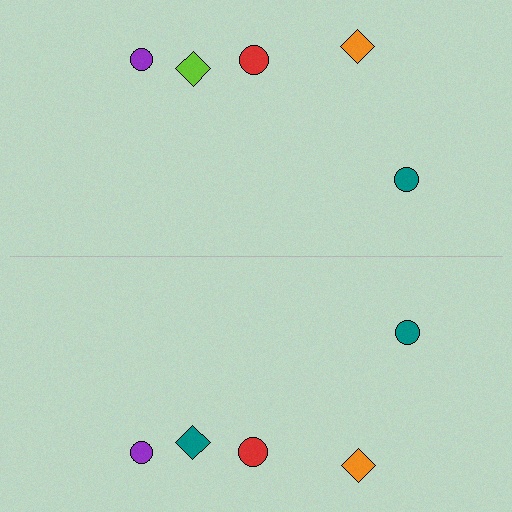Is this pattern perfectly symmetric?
No, the pattern is not perfectly symmetric. The teal diamond on the bottom side breaks the symmetry — its mirror counterpart is lime.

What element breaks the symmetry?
The teal diamond on the bottom side breaks the symmetry — its mirror counterpart is lime.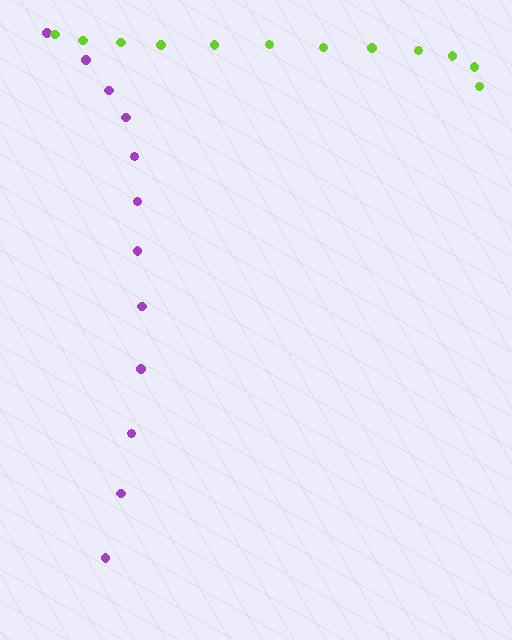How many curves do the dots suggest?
There are 2 distinct paths.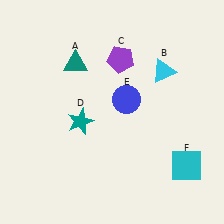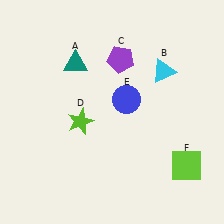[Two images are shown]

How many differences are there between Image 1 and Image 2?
There are 2 differences between the two images.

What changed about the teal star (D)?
In Image 1, D is teal. In Image 2, it changed to lime.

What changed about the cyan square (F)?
In Image 1, F is cyan. In Image 2, it changed to lime.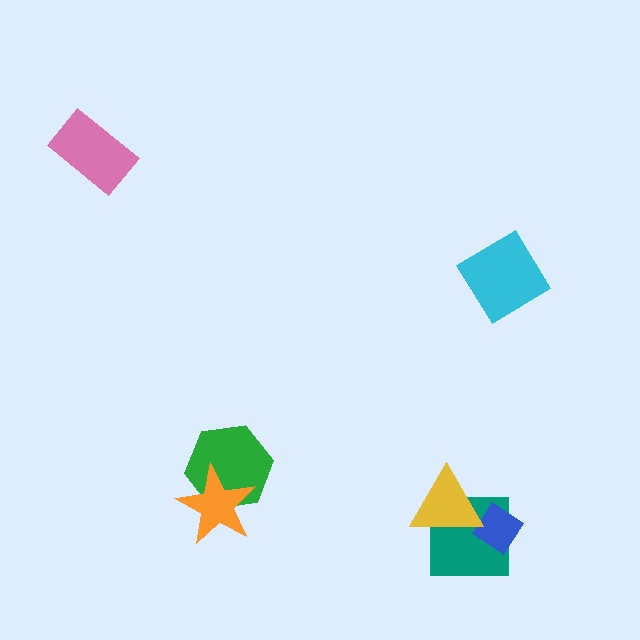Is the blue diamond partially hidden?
Yes, it is partially covered by another shape.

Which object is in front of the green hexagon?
The orange star is in front of the green hexagon.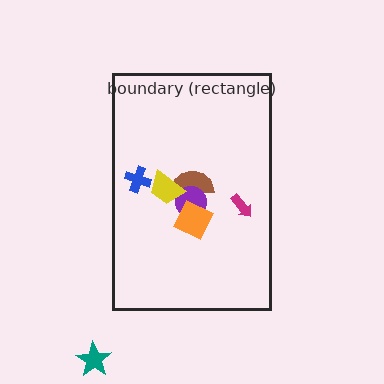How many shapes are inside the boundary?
6 inside, 1 outside.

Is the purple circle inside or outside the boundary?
Inside.